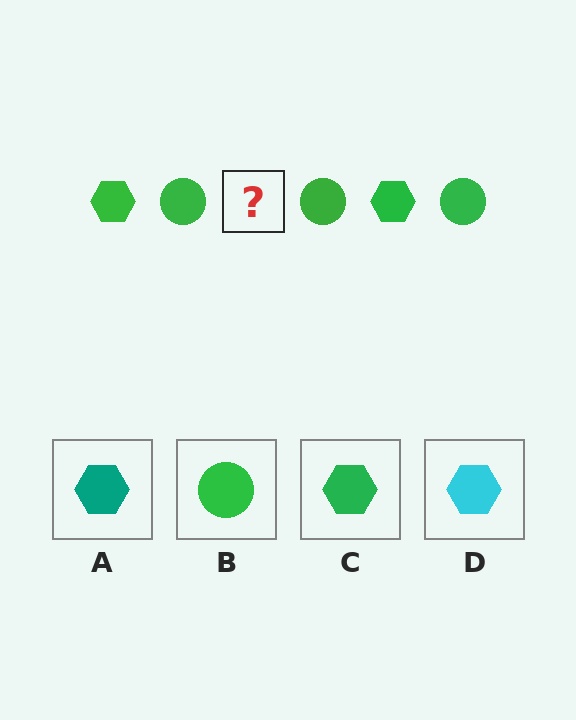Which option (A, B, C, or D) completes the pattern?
C.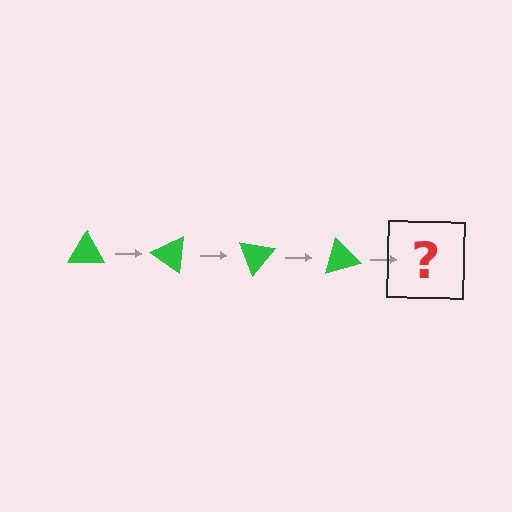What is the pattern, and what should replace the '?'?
The pattern is that the triangle rotates 35 degrees each step. The '?' should be a green triangle rotated 140 degrees.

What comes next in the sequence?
The next element should be a green triangle rotated 140 degrees.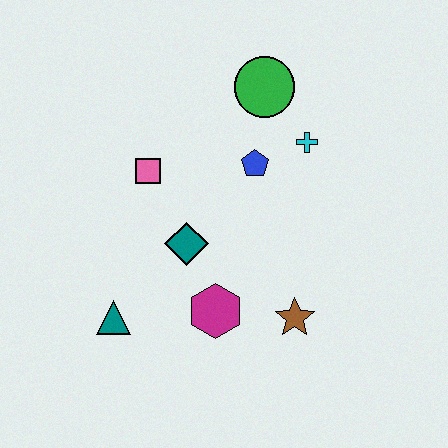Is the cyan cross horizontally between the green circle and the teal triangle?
No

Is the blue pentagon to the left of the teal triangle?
No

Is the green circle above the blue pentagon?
Yes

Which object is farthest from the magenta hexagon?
The green circle is farthest from the magenta hexagon.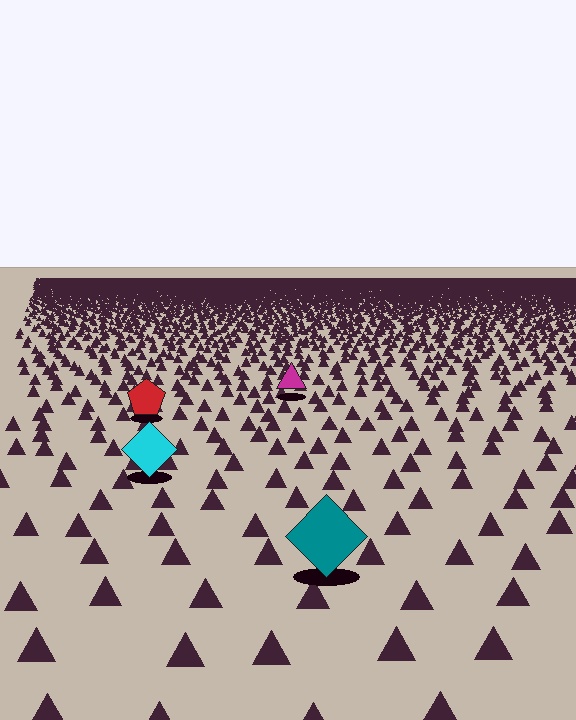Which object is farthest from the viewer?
The magenta triangle is farthest from the viewer. It appears smaller and the ground texture around it is denser.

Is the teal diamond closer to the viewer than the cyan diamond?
Yes. The teal diamond is closer — you can tell from the texture gradient: the ground texture is coarser near it.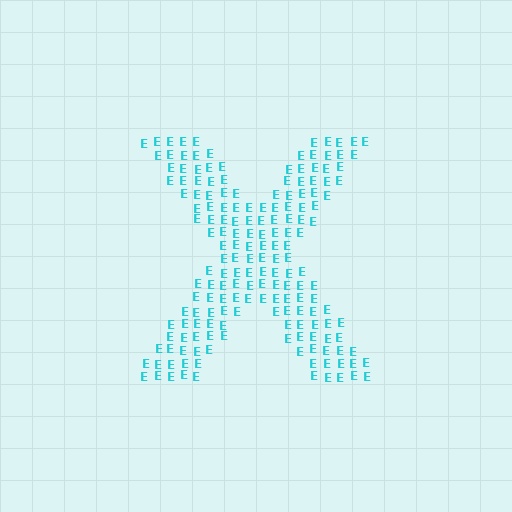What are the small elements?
The small elements are letter E's.